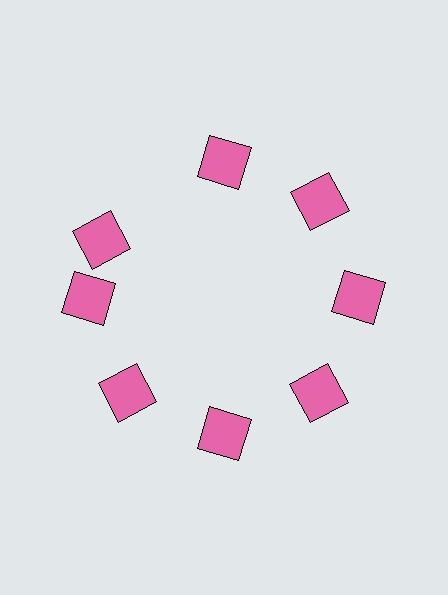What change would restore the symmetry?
The symmetry would be restored by rotating it back into even spacing with its neighbors so that all 8 squares sit at equal angles and equal distance from the center.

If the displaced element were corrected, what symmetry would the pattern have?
It would have 8-fold rotational symmetry — the pattern would map onto itself every 45 degrees.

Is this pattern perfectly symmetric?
No. The 8 pink squares are arranged in a ring, but one element near the 10 o'clock position is rotated out of alignment along the ring, breaking the 8-fold rotational symmetry.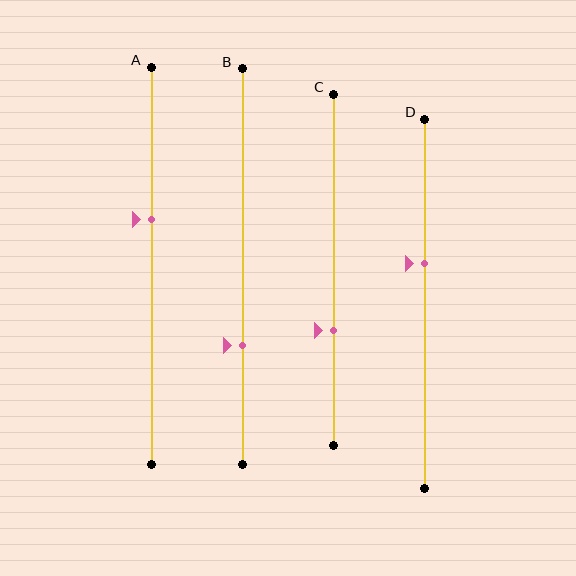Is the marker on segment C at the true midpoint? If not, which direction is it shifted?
No, the marker on segment C is shifted downward by about 17% of the segment length.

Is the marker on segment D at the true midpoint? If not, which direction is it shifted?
No, the marker on segment D is shifted upward by about 11% of the segment length.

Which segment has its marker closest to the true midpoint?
Segment D has its marker closest to the true midpoint.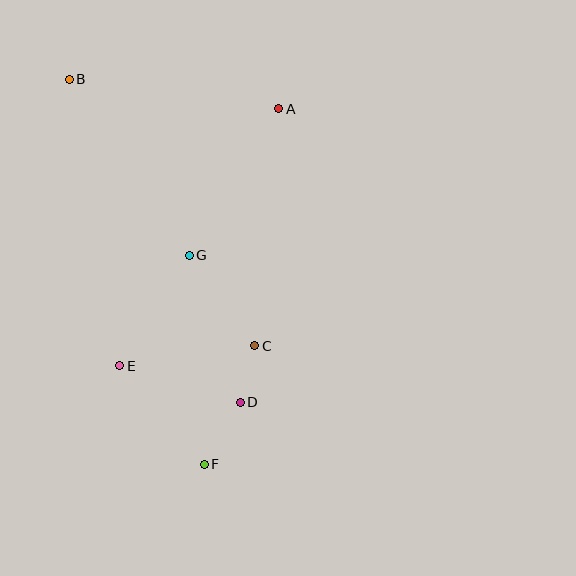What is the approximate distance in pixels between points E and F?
The distance between E and F is approximately 130 pixels.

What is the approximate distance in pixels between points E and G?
The distance between E and G is approximately 130 pixels.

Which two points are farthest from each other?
Points B and F are farthest from each other.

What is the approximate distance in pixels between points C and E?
The distance between C and E is approximately 136 pixels.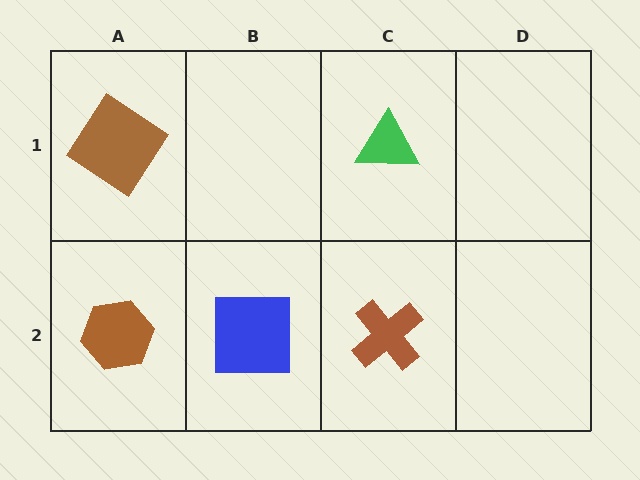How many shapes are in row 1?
2 shapes.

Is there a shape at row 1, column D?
No, that cell is empty.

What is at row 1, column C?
A green triangle.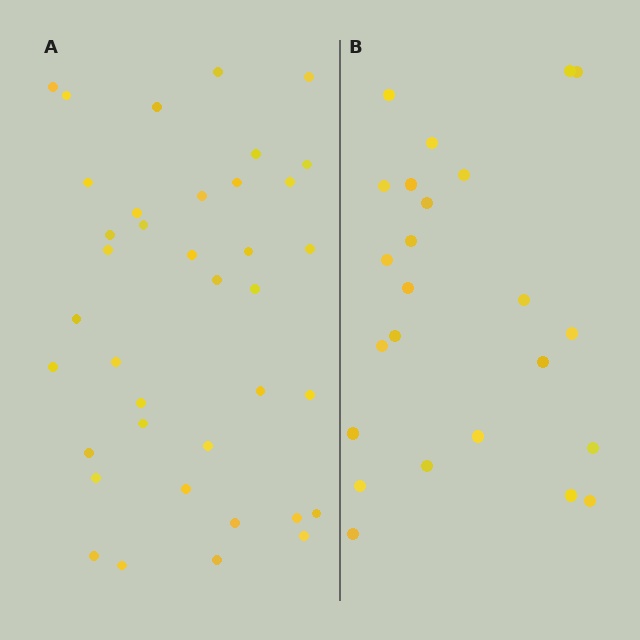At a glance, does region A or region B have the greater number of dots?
Region A (the left region) has more dots.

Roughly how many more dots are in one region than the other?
Region A has approximately 15 more dots than region B.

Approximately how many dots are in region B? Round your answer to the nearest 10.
About 20 dots. (The exact count is 24, which rounds to 20.)